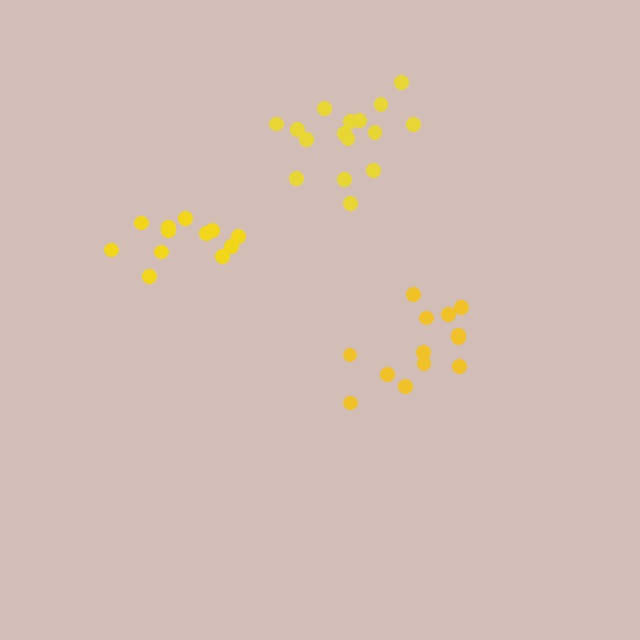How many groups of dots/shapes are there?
There are 3 groups.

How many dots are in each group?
Group 1: 12 dots, Group 2: 16 dots, Group 3: 13 dots (41 total).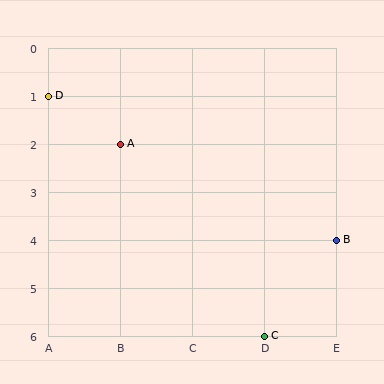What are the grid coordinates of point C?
Point C is at grid coordinates (D, 6).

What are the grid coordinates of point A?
Point A is at grid coordinates (B, 2).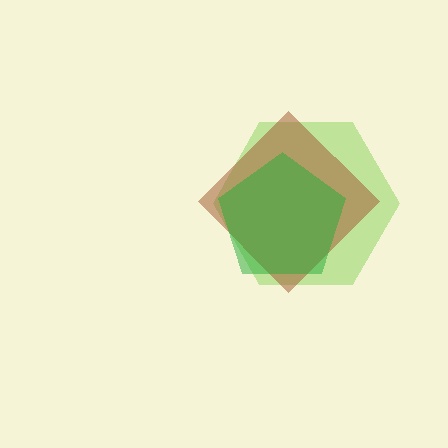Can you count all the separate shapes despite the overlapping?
Yes, there are 3 separate shapes.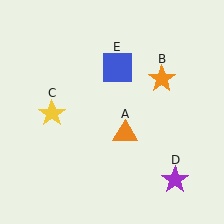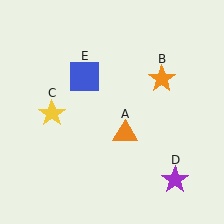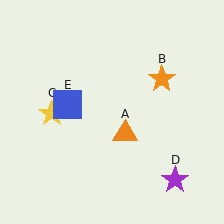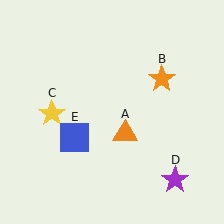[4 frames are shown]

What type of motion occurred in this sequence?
The blue square (object E) rotated counterclockwise around the center of the scene.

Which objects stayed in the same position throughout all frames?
Orange triangle (object A) and orange star (object B) and yellow star (object C) and purple star (object D) remained stationary.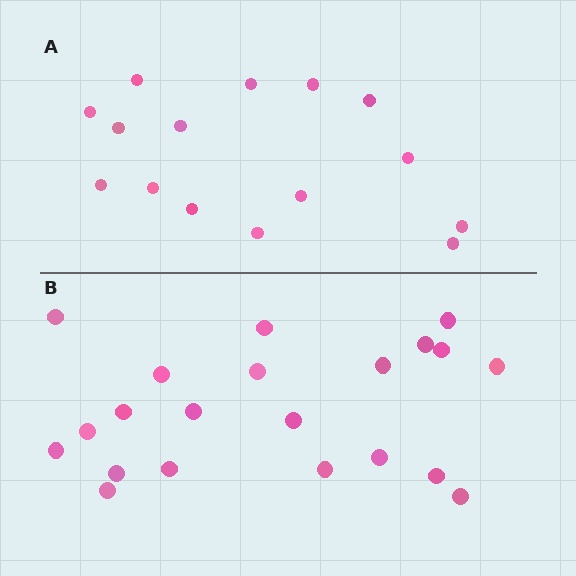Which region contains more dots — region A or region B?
Region B (the bottom region) has more dots.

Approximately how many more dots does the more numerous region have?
Region B has about 6 more dots than region A.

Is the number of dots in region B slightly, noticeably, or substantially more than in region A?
Region B has noticeably more, but not dramatically so. The ratio is roughly 1.4 to 1.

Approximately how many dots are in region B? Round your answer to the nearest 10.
About 20 dots. (The exact count is 21, which rounds to 20.)